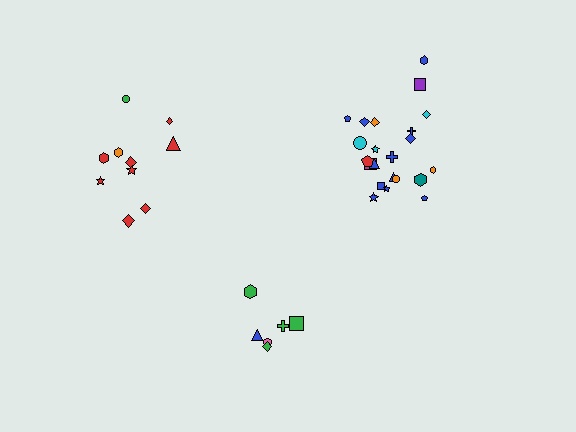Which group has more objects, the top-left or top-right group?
The top-right group.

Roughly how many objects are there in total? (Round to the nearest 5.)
Roughly 40 objects in total.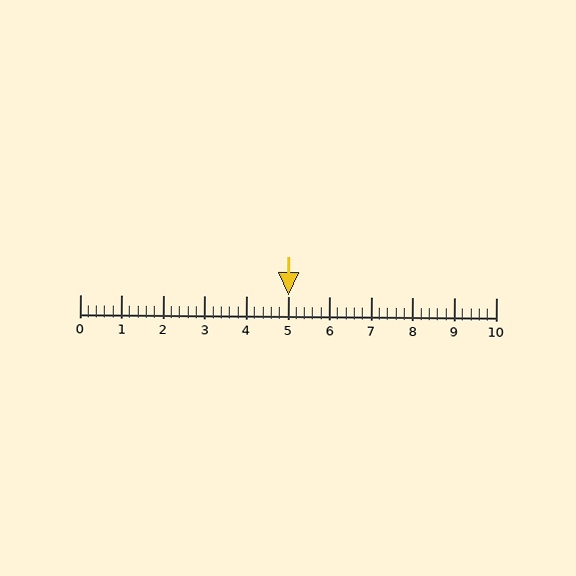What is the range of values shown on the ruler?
The ruler shows values from 0 to 10.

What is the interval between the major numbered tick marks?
The major tick marks are spaced 1 units apart.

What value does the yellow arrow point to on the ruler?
The yellow arrow points to approximately 5.0.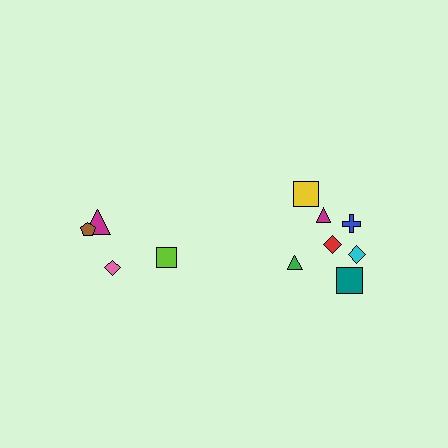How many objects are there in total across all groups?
There are 11 objects.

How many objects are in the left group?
There are 4 objects.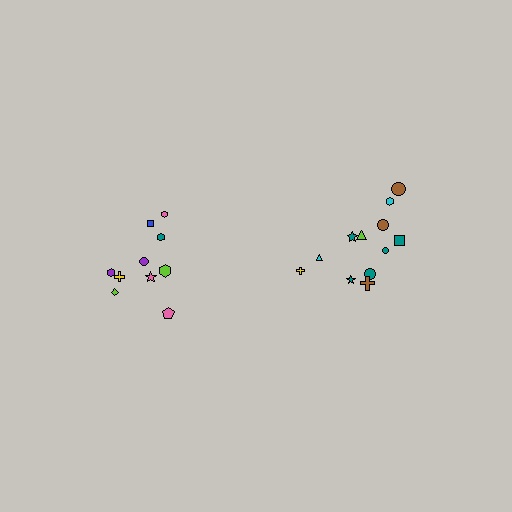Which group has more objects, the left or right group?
The right group.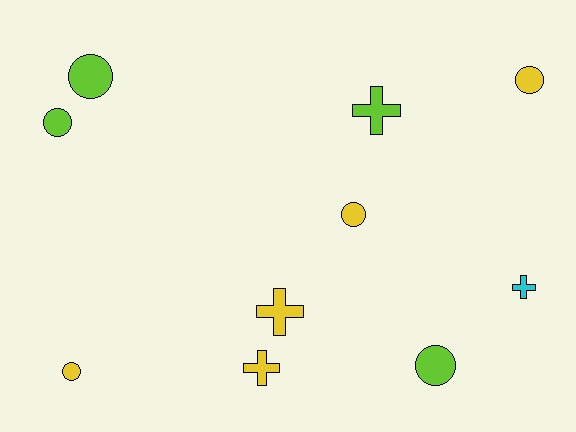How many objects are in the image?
There are 10 objects.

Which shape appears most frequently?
Circle, with 6 objects.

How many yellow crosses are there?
There are 2 yellow crosses.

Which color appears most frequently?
Yellow, with 5 objects.